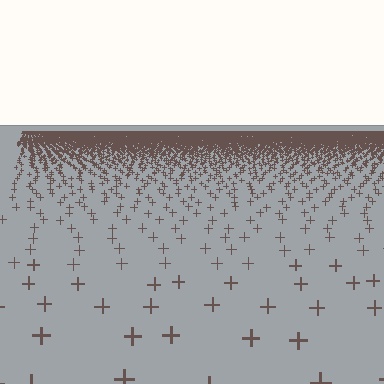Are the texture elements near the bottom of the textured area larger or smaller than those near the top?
Larger. Near the bottom, elements are closer to the viewer and appear at a bigger on-screen size.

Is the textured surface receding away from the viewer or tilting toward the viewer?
The surface is receding away from the viewer. Texture elements get smaller and denser toward the top.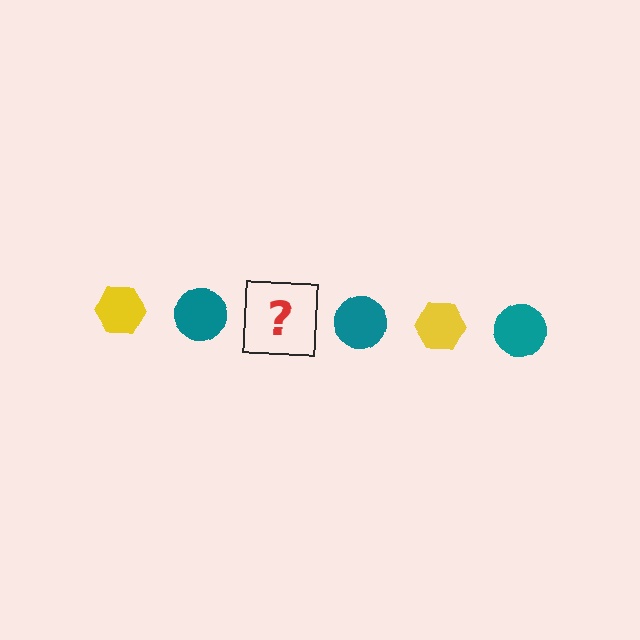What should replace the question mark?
The question mark should be replaced with a yellow hexagon.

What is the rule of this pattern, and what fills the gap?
The rule is that the pattern alternates between yellow hexagon and teal circle. The gap should be filled with a yellow hexagon.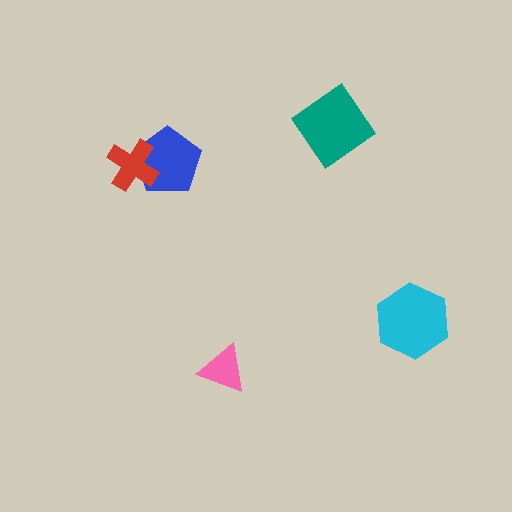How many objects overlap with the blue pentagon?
1 object overlaps with the blue pentagon.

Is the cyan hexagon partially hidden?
No, no other shape covers it.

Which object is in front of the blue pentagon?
The red cross is in front of the blue pentagon.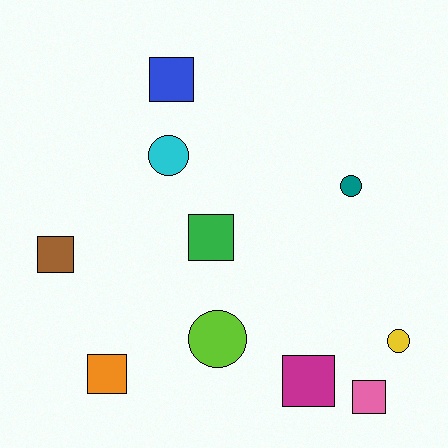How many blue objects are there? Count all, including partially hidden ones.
There is 1 blue object.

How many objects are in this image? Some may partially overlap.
There are 10 objects.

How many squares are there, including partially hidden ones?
There are 6 squares.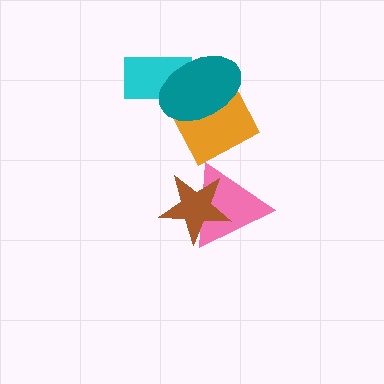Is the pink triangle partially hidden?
Yes, it is partially covered by another shape.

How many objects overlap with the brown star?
1 object overlaps with the brown star.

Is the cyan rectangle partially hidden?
Yes, it is partially covered by another shape.